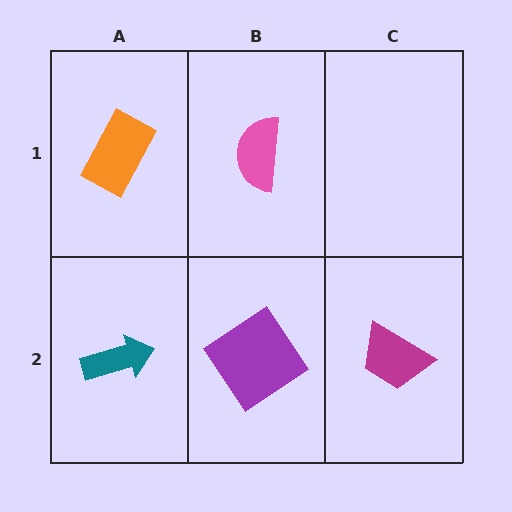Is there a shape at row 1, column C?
No, that cell is empty.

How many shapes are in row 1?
2 shapes.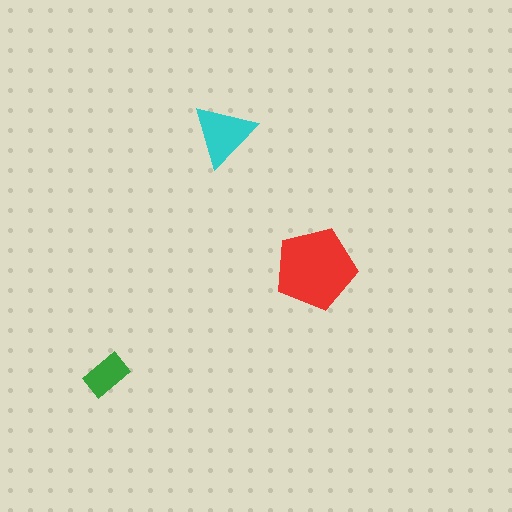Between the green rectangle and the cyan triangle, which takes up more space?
The cyan triangle.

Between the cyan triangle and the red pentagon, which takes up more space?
The red pentagon.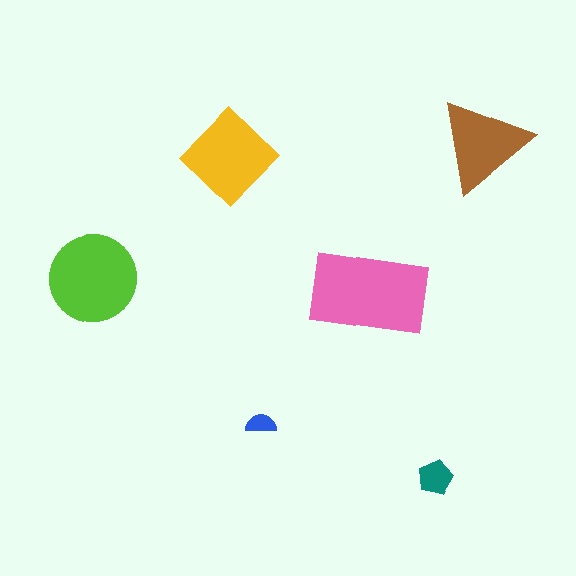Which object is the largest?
The pink rectangle.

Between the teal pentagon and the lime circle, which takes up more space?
The lime circle.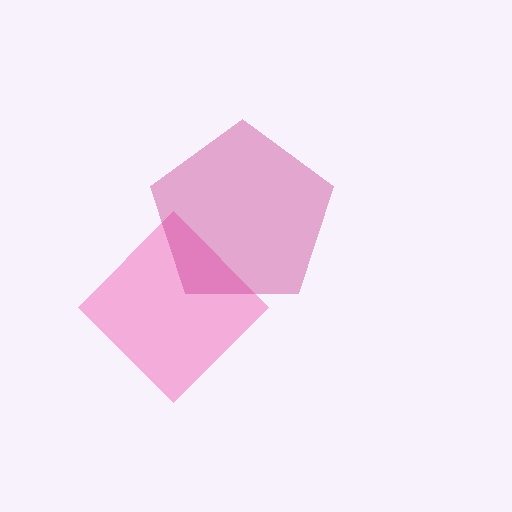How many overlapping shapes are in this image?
There are 2 overlapping shapes in the image.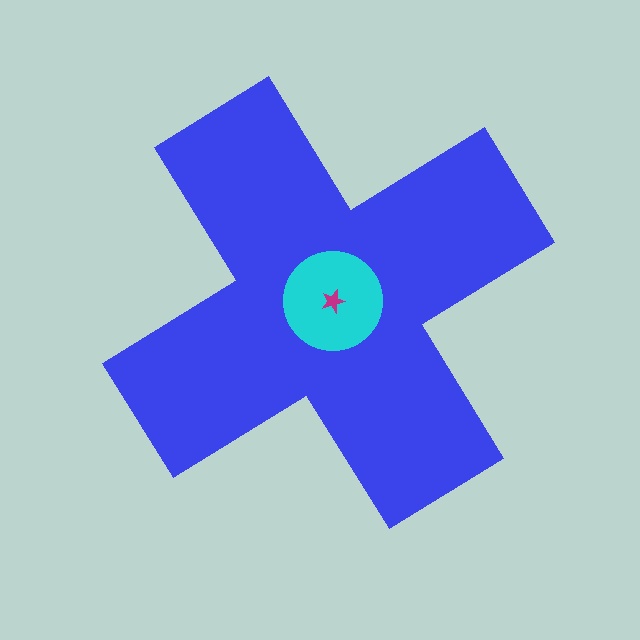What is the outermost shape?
The blue cross.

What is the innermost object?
The magenta star.